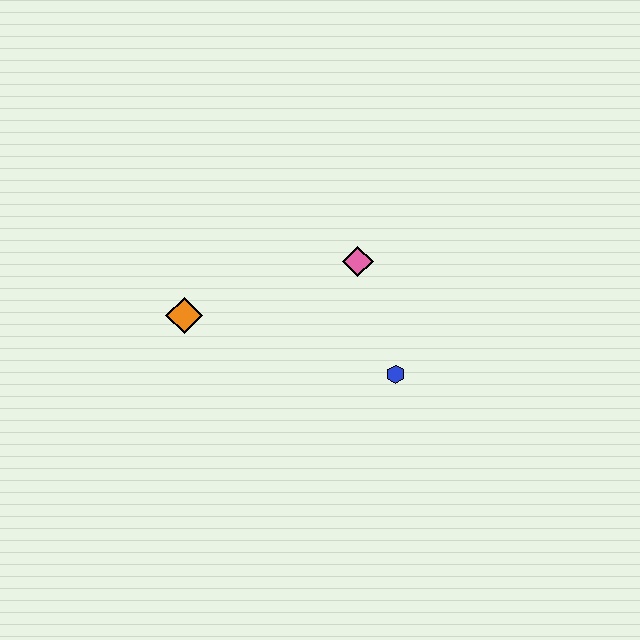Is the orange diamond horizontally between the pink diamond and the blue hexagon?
No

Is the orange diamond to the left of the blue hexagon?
Yes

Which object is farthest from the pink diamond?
The orange diamond is farthest from the pink diamond.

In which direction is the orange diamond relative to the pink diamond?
The orange diamond is to the left of the pink diamond.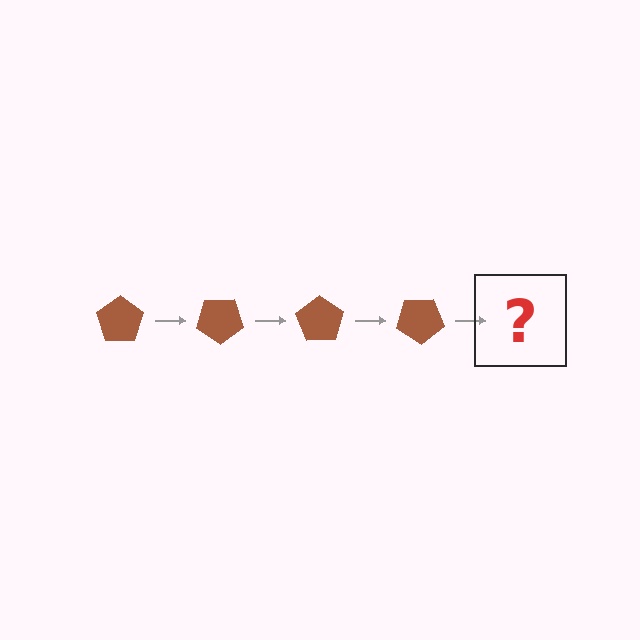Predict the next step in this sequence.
The next step is a brown pentagon rotated 140 degrees.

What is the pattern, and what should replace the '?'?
The pattern is that the pentagon rotates 35 degrees each step. The '?' should be a brown pentagon rotated 140 degrees.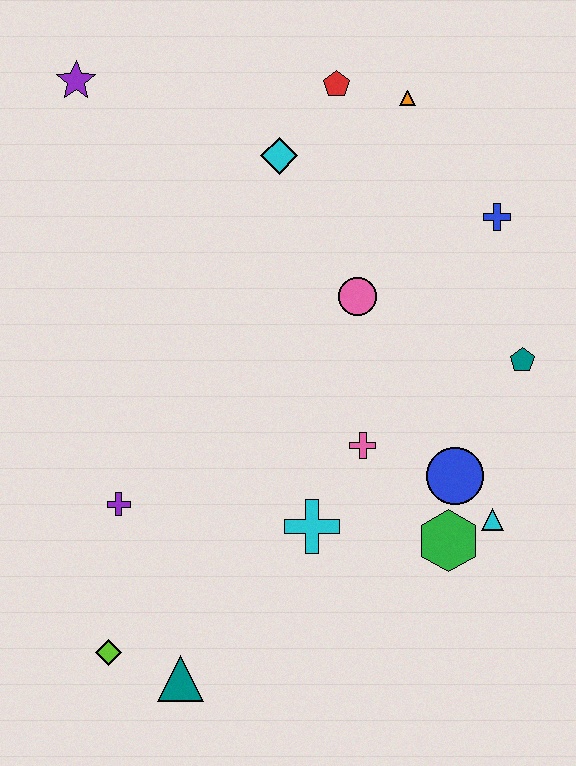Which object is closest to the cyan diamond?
The red pentagon is closest to the cyan diamond.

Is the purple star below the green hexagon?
No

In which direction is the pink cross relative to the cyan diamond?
The pink cross is below the cyan diamond.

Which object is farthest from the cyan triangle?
The purple star is farthest from the cyan triangle.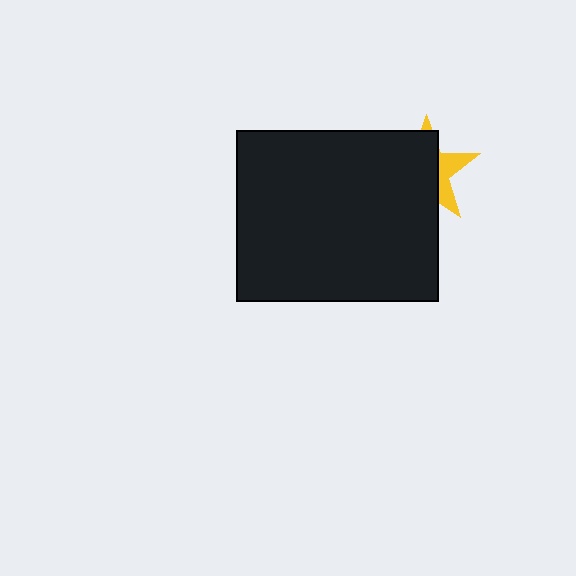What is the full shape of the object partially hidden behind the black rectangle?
The partially hidden object is a yellow star.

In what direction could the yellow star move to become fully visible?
The yellow star could move right. That would shift it out from behind the black rectangle entirely.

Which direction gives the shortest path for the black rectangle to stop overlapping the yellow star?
Moving left gives the shortest separation.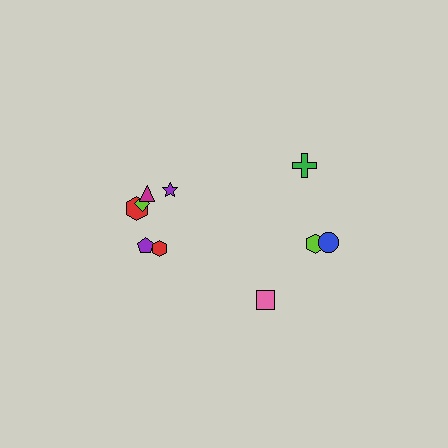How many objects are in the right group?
There are 4 objects.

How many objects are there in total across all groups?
There are 10 objects.